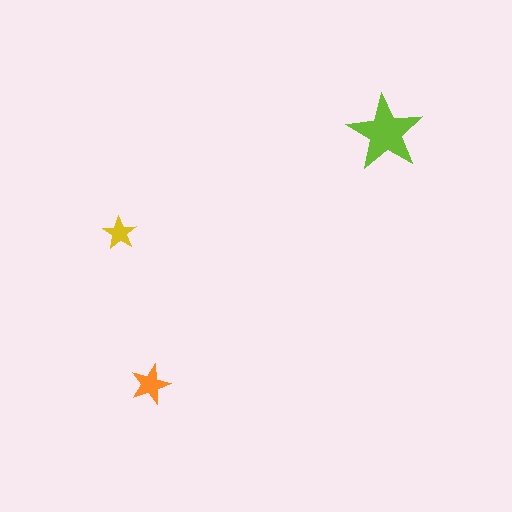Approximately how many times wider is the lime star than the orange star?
About 2 times wider.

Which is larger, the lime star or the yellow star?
The lime one.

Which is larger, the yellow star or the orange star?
The orange one.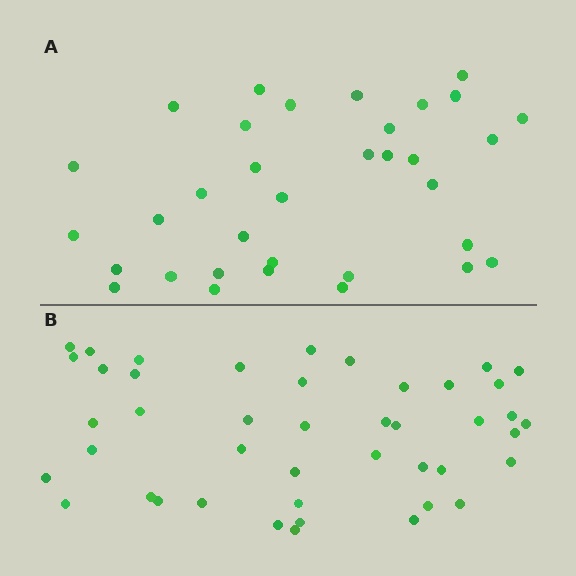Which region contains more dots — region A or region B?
Region B (the bottom region) has more dots.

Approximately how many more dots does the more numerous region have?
Region B has roughly 10 or so more dots than region A.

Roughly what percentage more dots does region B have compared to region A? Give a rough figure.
About 30% more.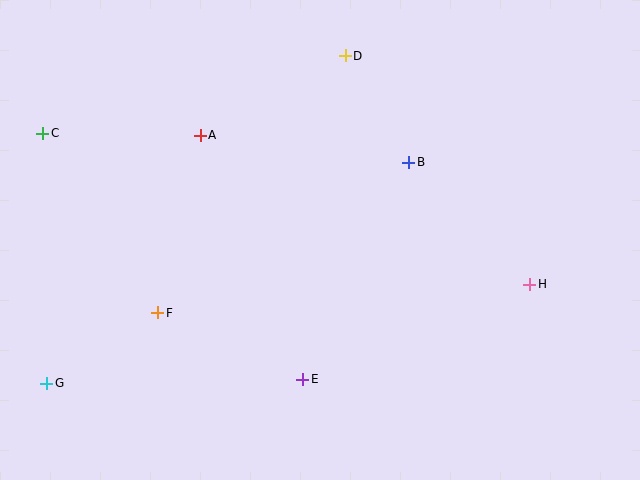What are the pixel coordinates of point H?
Point H is at (530, 284).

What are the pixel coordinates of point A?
Point A is at (200, 135).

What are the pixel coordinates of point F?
Point F is at (158, 313).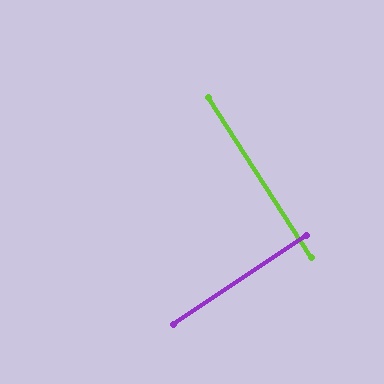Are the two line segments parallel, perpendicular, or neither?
Perpendicular — they meet at approximately 89°.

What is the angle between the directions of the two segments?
Approximately 89 degrees.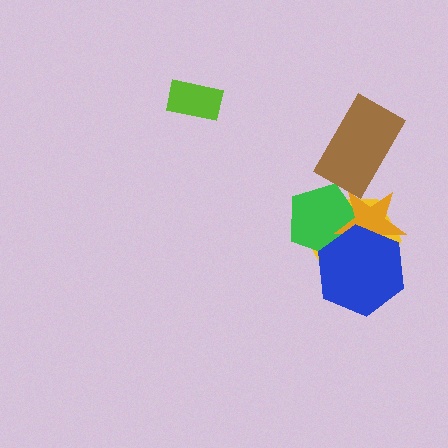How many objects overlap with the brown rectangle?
0 objects overlap with the brown rectangle.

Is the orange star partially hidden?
Yes, it is partially covered by another shape.